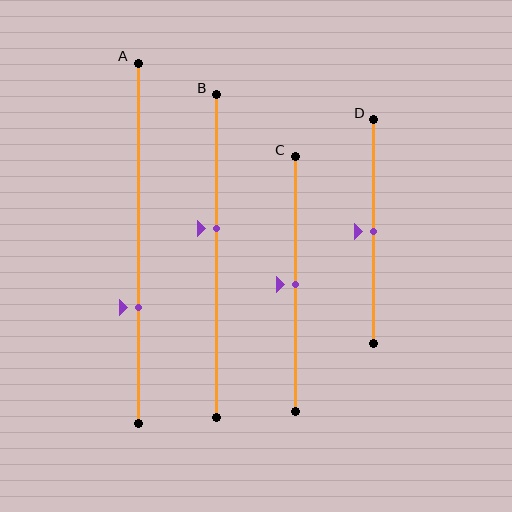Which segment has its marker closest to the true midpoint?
Segment C has its marker closest to the true midpoint.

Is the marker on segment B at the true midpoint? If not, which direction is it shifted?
No, the marker on segment B is shifted upward by about 8% of the segment length.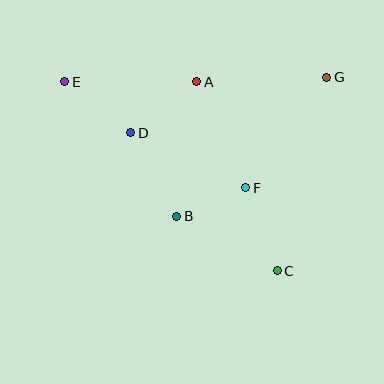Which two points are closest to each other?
Points B and F are closest to each other.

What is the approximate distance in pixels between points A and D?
The distance between A and D is approximately 84 pixels.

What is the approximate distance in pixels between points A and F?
The distance between A and F is approximately 117 pixels.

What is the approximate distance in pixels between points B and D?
The distance between B and D is approximately 95 pixels.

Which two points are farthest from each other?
Points C and E are farthest from each other.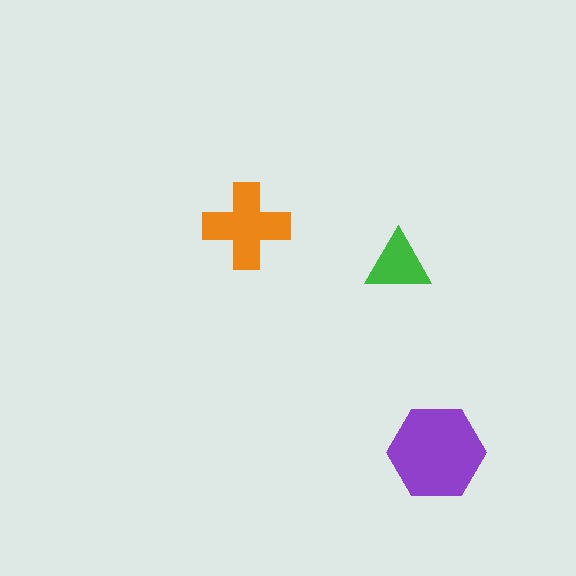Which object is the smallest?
The green triangle.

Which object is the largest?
The purple hexagon.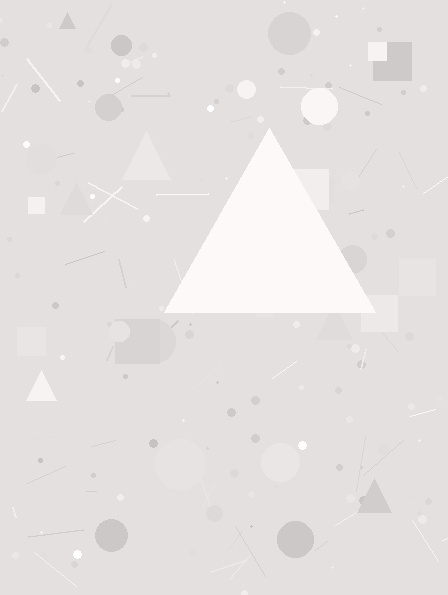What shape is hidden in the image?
A triangle is hidden in the image.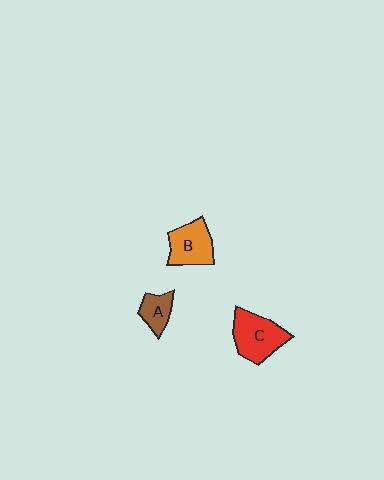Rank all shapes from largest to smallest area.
From largest to smallest: C (red), B (orange), A (brown).